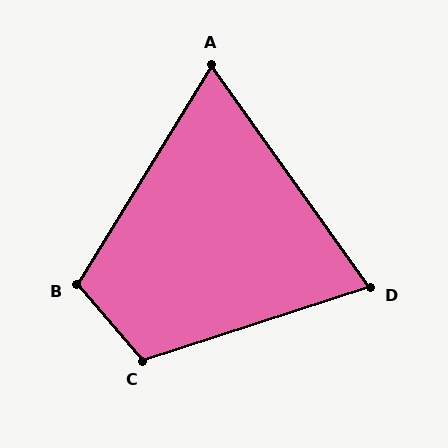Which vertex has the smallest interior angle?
A, at approximately 67 degrees.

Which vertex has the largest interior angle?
C, at approximately 113 degrees.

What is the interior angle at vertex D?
Approximately 72 degrees (acute).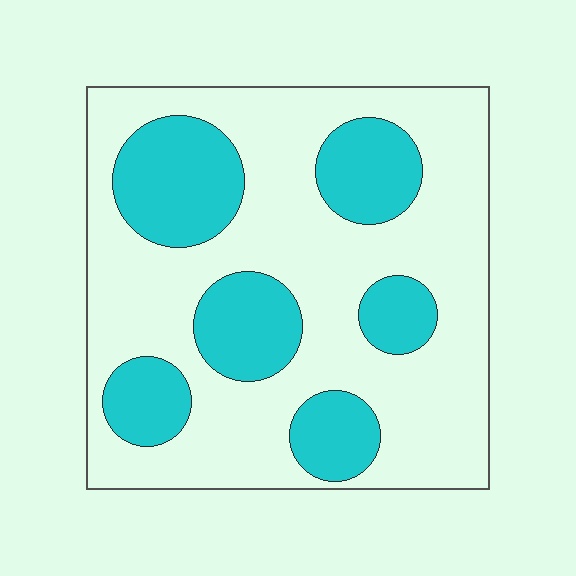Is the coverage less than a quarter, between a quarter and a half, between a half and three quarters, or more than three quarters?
Between a quarter and a half.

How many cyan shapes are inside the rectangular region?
6.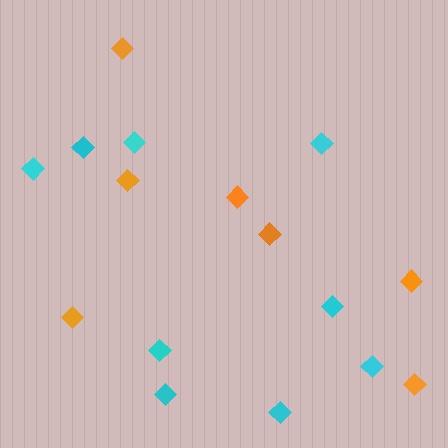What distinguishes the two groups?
There are 2 groups: one group of orange diamonds (7) and one group of cyan diamonds (9).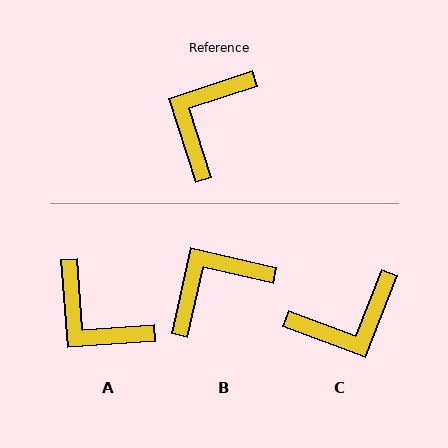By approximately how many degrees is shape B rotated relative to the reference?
Approximately 31 degrees clockwise.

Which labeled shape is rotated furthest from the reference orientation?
C, about 141 degrees away.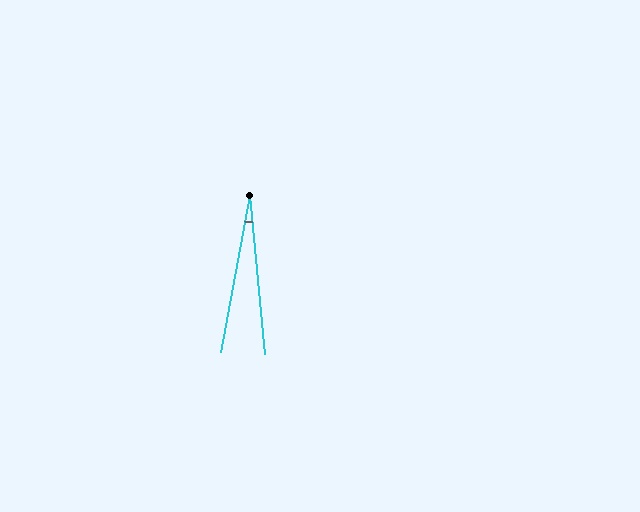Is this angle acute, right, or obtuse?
It is acute.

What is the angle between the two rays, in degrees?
Approximately 16 degrees.